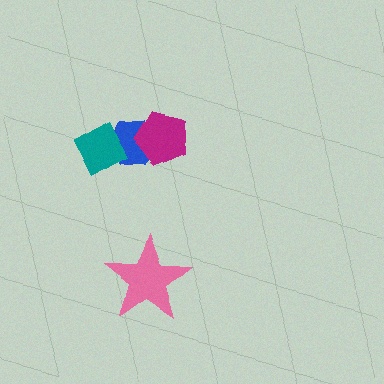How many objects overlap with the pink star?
0 objects overlap with the pink star.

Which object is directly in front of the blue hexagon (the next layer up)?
The teal diamond is directly in front of the blue hexagon.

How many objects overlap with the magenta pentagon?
1 object overlaps with the magenta pentagon.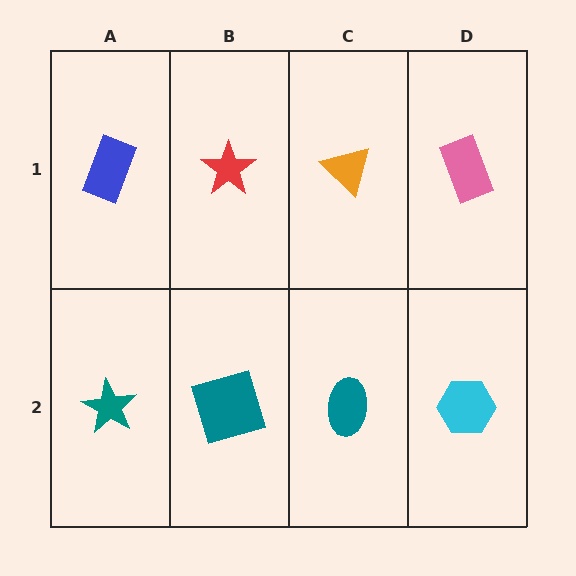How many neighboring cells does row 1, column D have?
2.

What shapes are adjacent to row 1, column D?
A cyan hexagon (row 2, column D), an orange triangle (row 1, column C).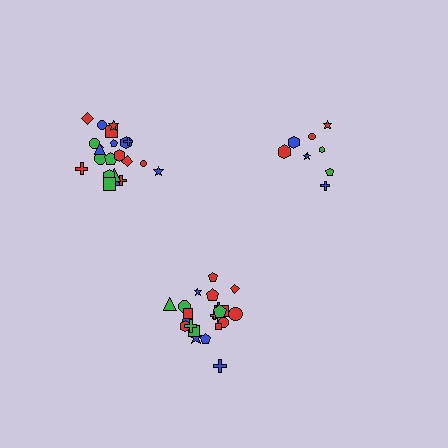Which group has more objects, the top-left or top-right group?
The top-left group.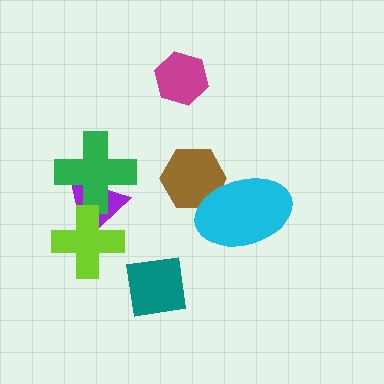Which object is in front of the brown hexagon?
The cyan ellipse is in front of the brown hexagon.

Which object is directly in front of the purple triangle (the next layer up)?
The green cross is directly in front of the purple triangle.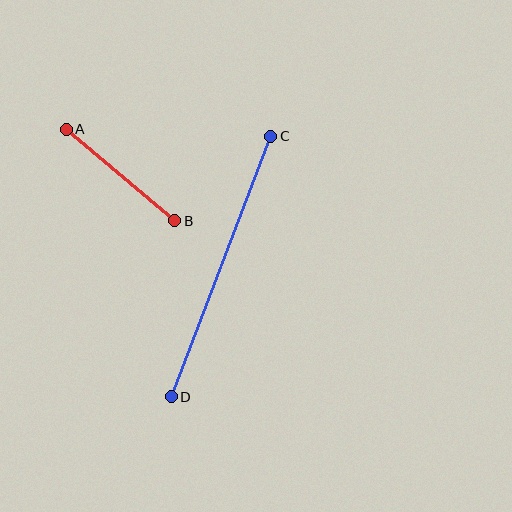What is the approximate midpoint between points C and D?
The midpoint is at approximately (221, 267) pixels.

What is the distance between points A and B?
The distance is approximately 142 pixels.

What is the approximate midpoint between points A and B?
The midpoint is at approximately (121, 175) pixels.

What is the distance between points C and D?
The distance is approximately 278 pixels.